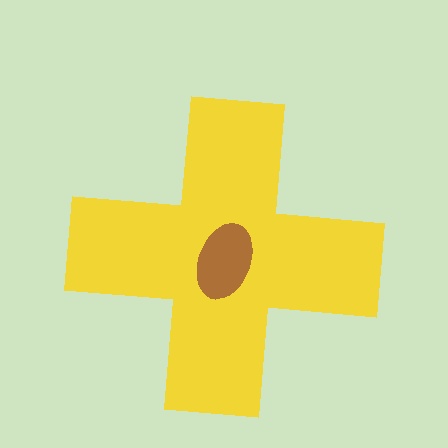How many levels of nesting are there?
2.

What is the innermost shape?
The brown ellipse.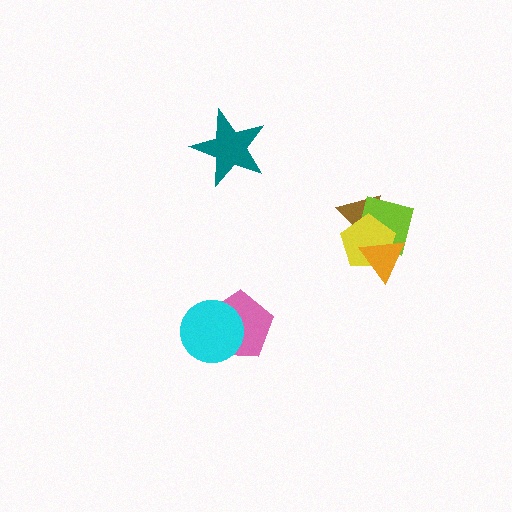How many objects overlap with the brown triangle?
3 objects overlap with the brown triangle.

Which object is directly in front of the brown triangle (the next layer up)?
The lime square is directly in front of the brown triangle.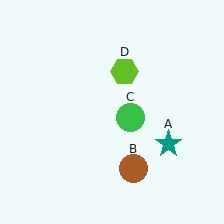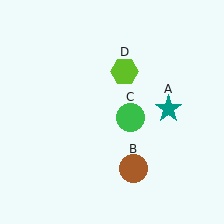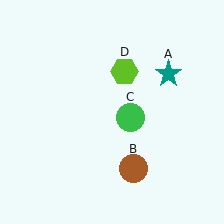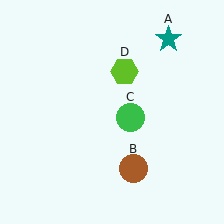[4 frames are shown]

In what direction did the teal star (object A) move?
The teal star (object A) moved up.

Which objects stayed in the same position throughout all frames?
Brown circle (object B) and green circle (object C) and lime hexagon (object D) remained stationary.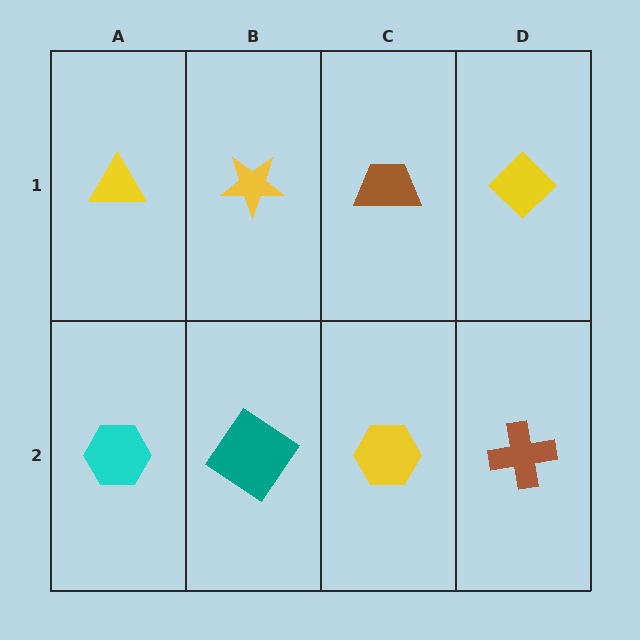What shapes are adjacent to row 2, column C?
A brown trapezoid (row 1, column C), a teal diamond (row 2, column B), a brown cross (row 2, column D).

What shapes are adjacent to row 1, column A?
A cyan hexagon (row 2, column A), a yellow star (row 1, column B).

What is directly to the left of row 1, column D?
A brown trapezoid.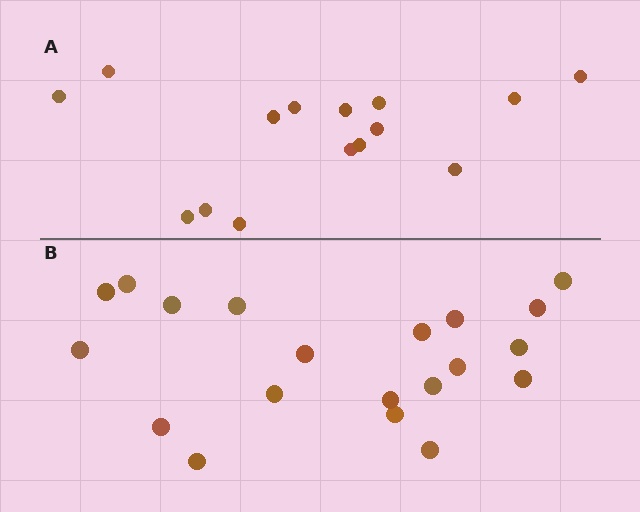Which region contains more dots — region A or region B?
Region B (the bottom region) has more dots.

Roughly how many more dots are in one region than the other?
Region B has about 5 more dots than region A.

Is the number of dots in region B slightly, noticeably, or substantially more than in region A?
Region B has noticeably more, but not dramatically so. The ratio is roughly 1.3 to 1.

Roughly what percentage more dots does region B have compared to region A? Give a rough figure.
About 35% more.